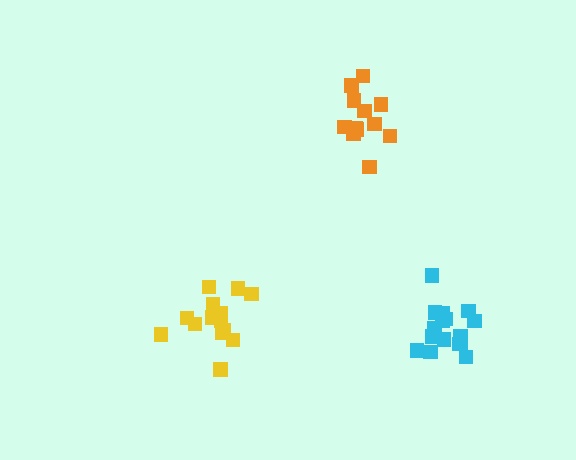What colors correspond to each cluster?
The clusters are colored: cyan, yellow, orange.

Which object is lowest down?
The cyan cluster is bottommost.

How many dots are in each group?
Group 1: 16 dots, Group 2: 15 dots, Group 3: 12 dots (43 total).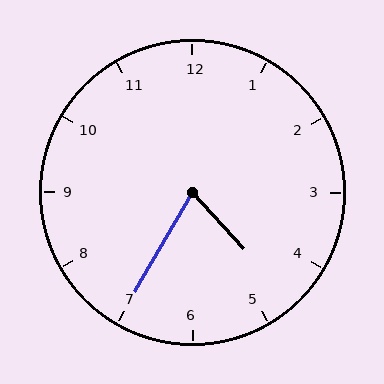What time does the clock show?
4:35.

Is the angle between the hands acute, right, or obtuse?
It is acute.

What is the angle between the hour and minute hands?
Approximately 72 degrees.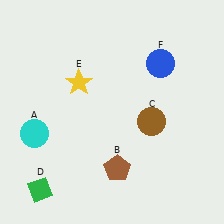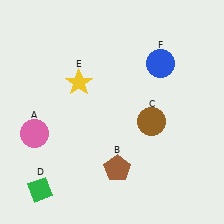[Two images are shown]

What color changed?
The circle (A) changed from cyan in Image 1 to pink in Image 2.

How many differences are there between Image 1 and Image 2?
There is 1 difference between the two images.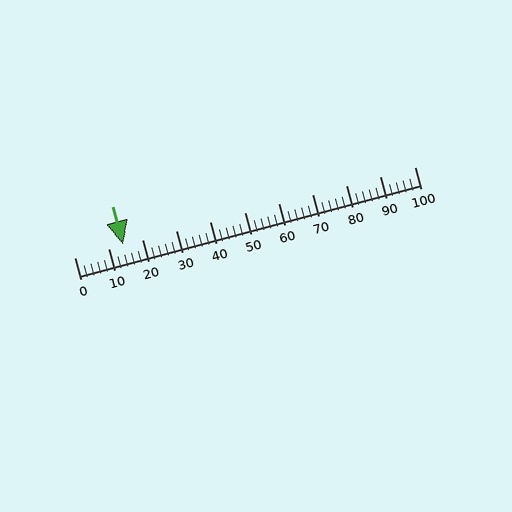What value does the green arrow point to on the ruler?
The green arrow points to approximately 14.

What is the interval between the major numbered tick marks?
The major tick marks are spaced 10 units apart.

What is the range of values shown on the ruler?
The ruler shows values from 0 to 100.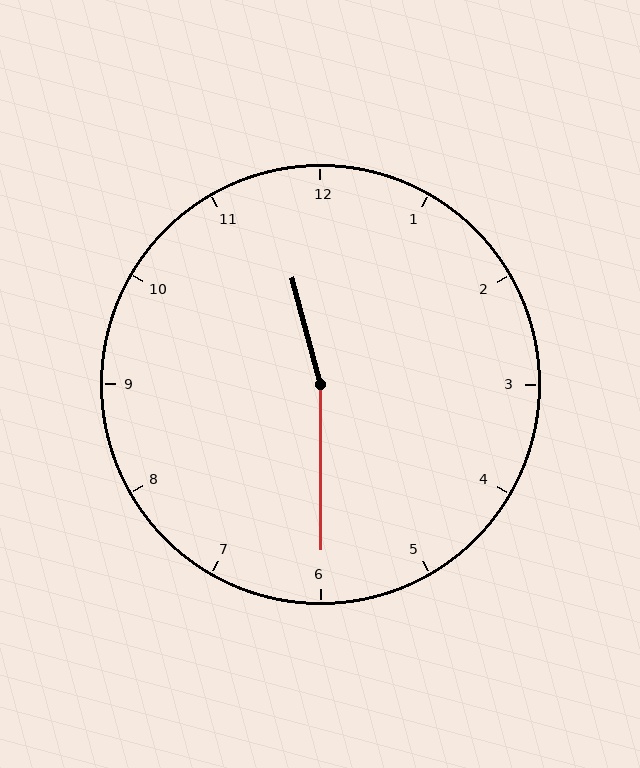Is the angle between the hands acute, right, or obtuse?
It is obtuse.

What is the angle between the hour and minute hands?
Approximately 165 degrees.